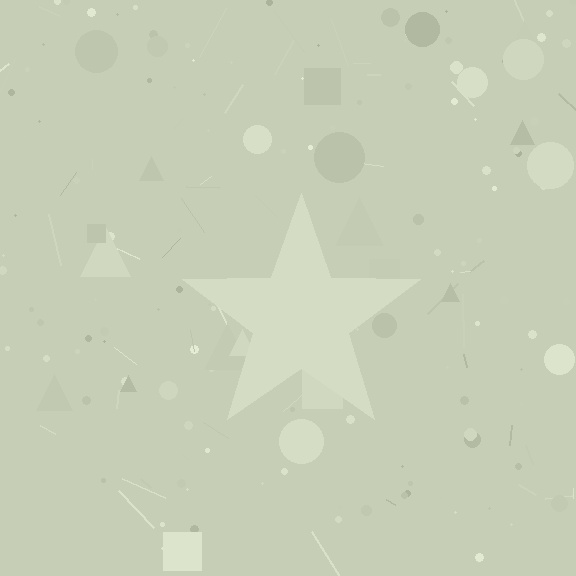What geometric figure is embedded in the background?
A star is embedded in the background.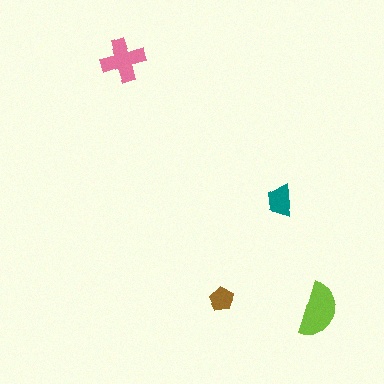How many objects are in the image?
There are 4 objects in the image.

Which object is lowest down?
The lime semicircle is bottommost.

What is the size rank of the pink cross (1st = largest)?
2nd.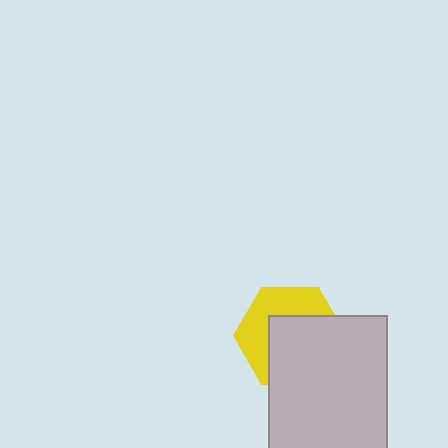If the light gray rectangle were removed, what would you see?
You would see the complete yellow hexagon.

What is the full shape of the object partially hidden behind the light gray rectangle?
The partially hidden object is a yellow hexagon.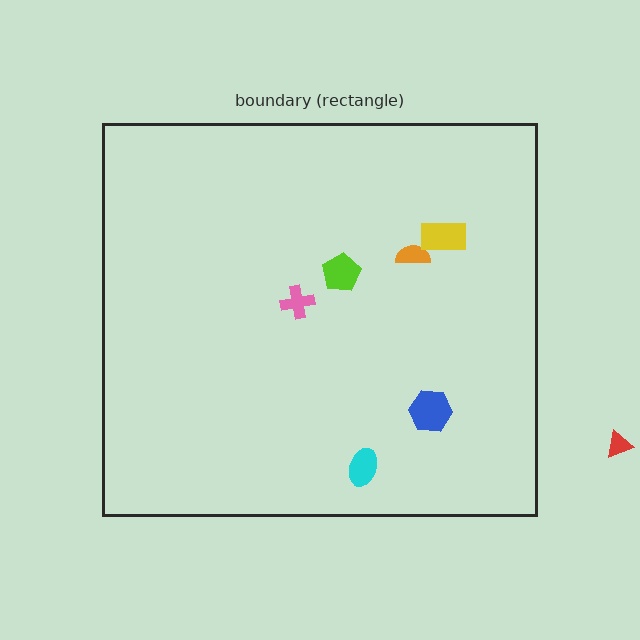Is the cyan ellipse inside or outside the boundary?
Inside.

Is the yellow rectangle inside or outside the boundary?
Inside.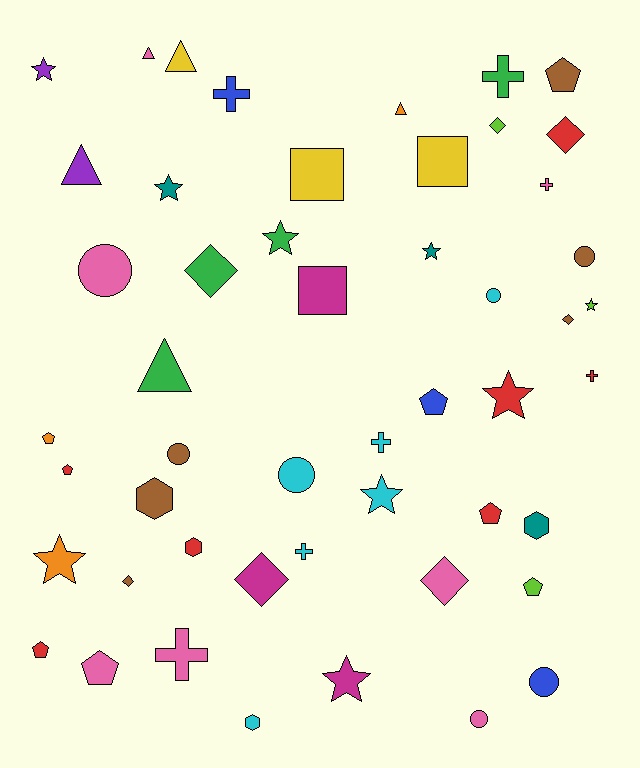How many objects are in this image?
There are 50 objects.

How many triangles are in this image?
There are 5 triangles.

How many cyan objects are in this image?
There are 6 cyan objects.